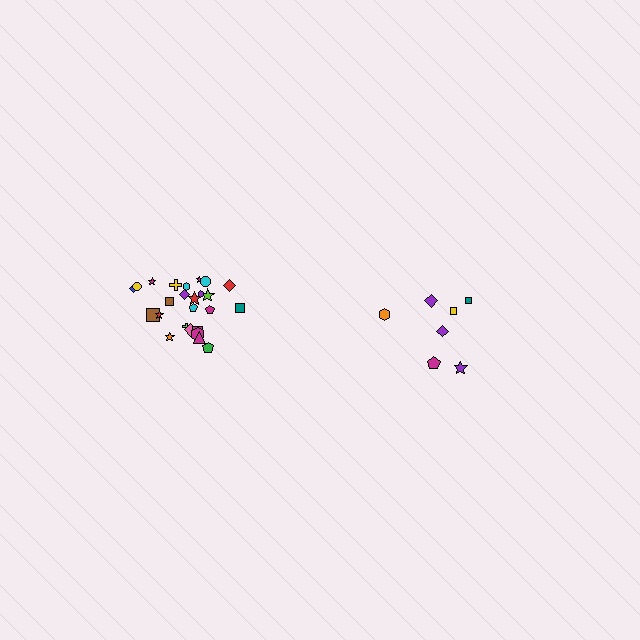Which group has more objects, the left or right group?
The left group.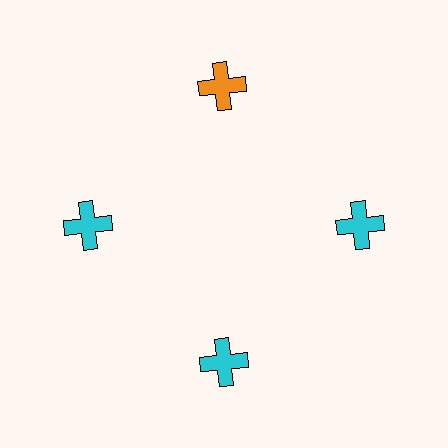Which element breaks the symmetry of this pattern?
The orange cross at roughly the 12 o'clock position breaks the symmetry. All other shapes are cyan crosses.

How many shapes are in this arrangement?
There are 4 shapes arranged in a ring pattern.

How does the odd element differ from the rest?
It has a different color: orange instead of cyan.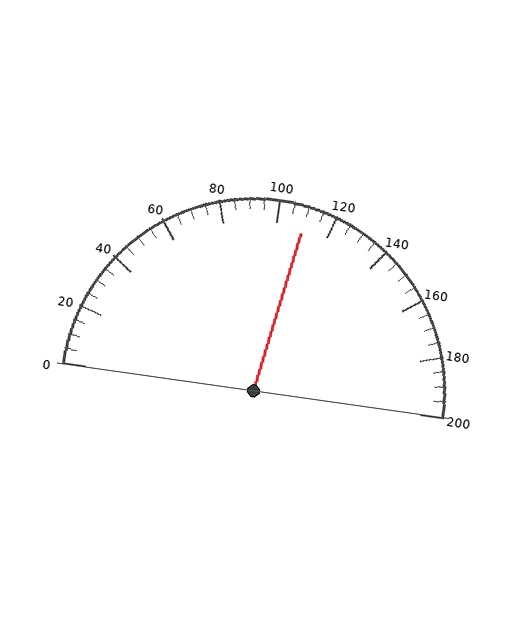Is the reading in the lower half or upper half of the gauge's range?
The reading is in the upper half of the range (0 to 200).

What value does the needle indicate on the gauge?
The needle indicates approximately 110.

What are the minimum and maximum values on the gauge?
The gauge ranges from 0 to 200.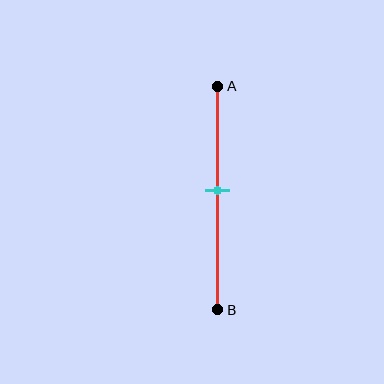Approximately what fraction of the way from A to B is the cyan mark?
The cyan mark is approximately 45% of the way from A to B.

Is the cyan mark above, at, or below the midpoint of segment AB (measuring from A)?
The cyan mark is above the midpoint of segment AB.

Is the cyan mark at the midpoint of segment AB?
No, the mark is at about 45% from A, not at the 50% midpoint.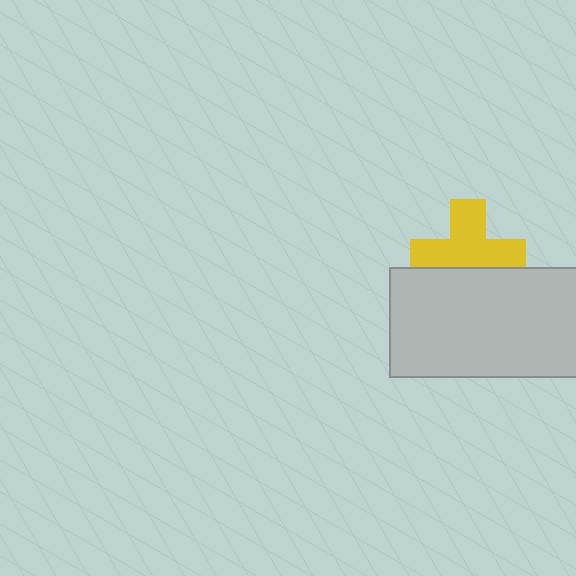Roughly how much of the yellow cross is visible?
Most of it is visible (roughly 69%).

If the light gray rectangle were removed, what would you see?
You would see the complete yellow cross.